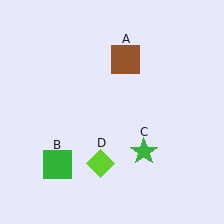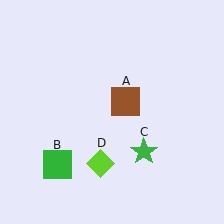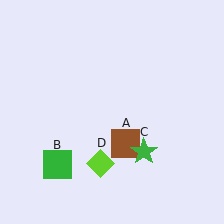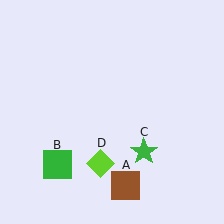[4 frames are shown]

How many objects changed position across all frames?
1 object changed position: brown square (object A).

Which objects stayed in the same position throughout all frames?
Green square (object B) and green star (object C) and lime diamond (object D) remained stationary.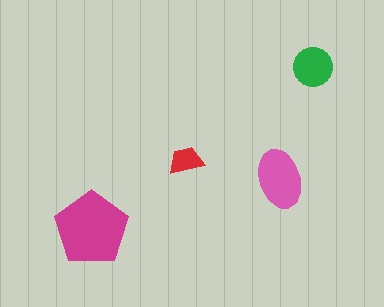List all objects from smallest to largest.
The red trapezoid, the green circle, the pink ellipse, the magenta pentagon.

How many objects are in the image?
There are 4 objects in the image.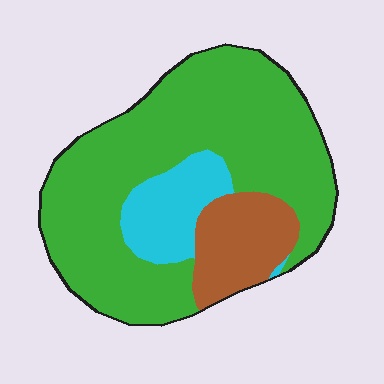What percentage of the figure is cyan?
Cyan takes up less than a sixth of the figure.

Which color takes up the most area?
Green, at roughly 70%.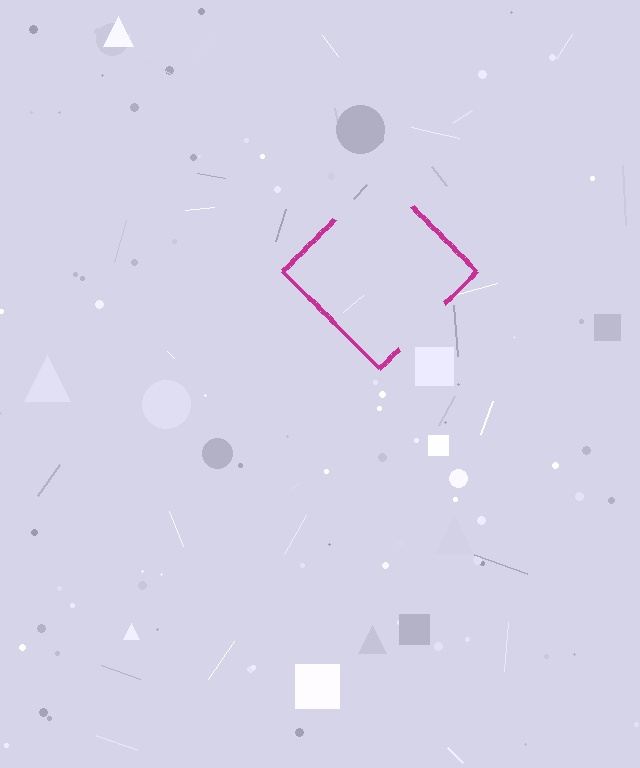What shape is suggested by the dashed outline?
The dashed outline suggests a diamond.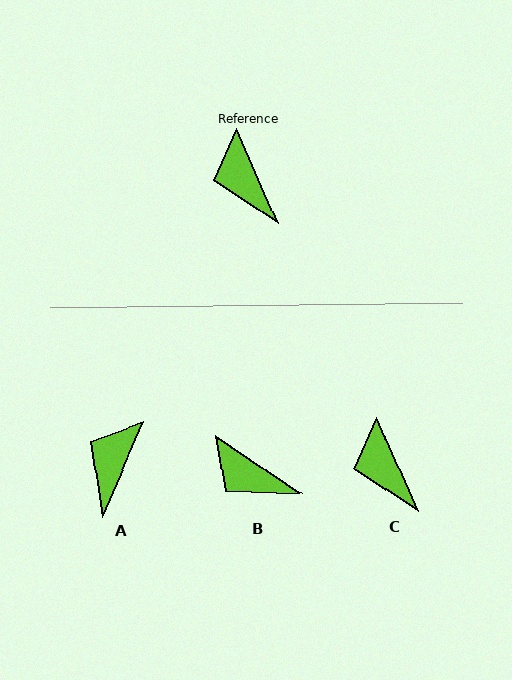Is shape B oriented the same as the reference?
No, it is off by about 33 degrees.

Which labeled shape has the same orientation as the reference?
C.